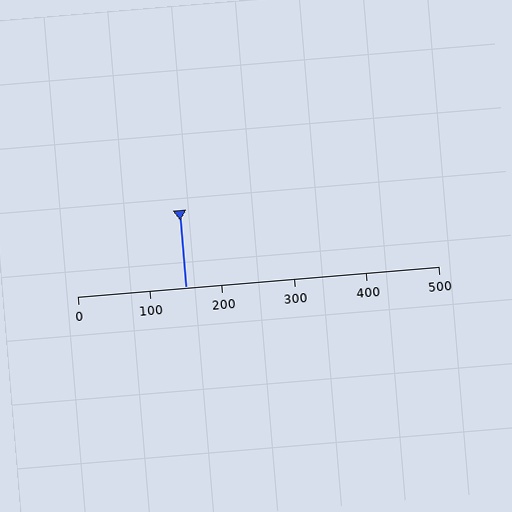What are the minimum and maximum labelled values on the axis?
The axis runs from 0 to 500.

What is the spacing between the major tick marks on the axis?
The major ticks are spaced 100 apart.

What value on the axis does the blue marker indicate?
The marker indicates approximately 150.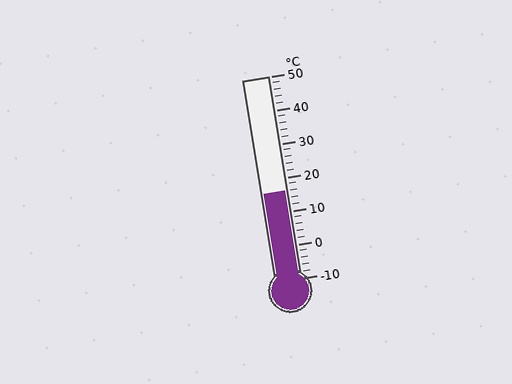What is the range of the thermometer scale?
The thermometer scale ranges from -10°C to 50°C.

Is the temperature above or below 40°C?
The temperature is below 40°C.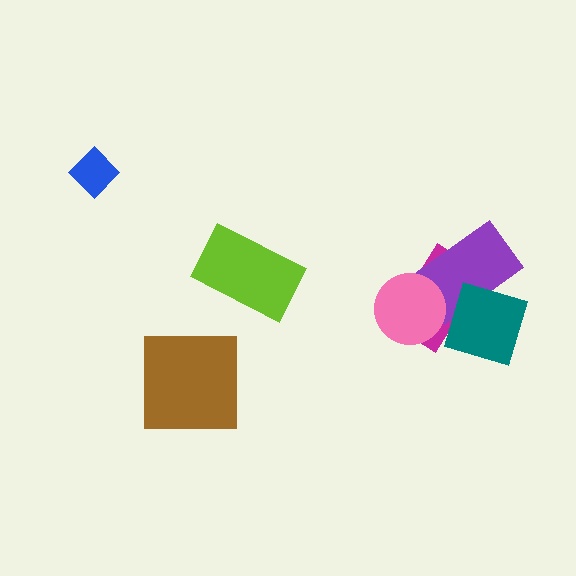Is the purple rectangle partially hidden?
Yes, it is partially covered by another shape.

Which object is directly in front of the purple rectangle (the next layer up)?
The teal diamond is directly in front of the purple rectangle.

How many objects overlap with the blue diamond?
0 objects overlap with the blue diamond.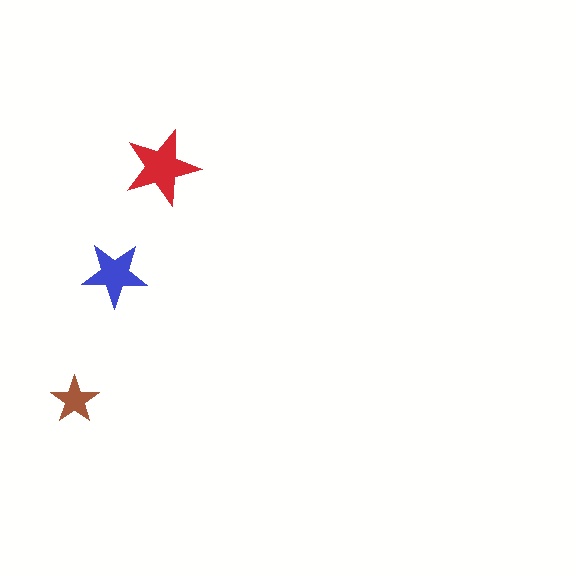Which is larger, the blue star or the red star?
The red one.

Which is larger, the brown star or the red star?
The red one.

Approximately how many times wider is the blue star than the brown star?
About 1.5 times wider.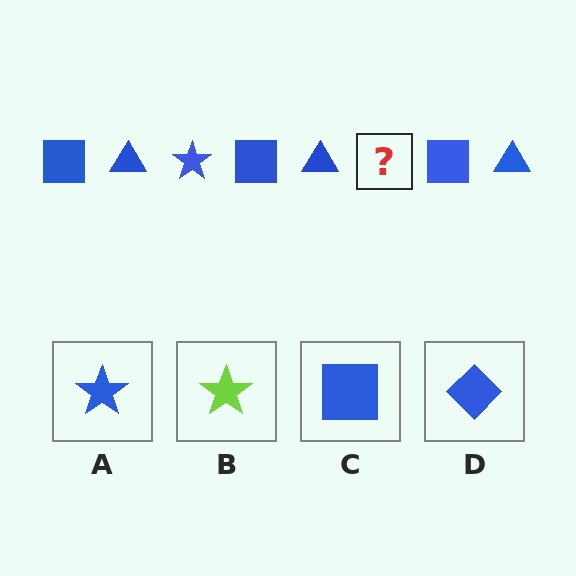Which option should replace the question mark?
Option A.